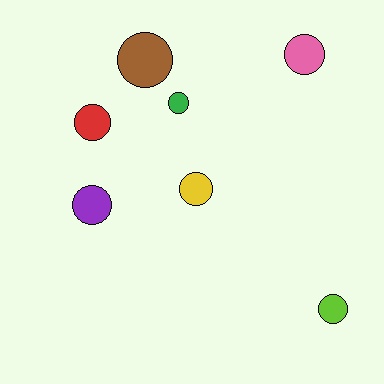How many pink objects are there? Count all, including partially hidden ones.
There is 1 pink object.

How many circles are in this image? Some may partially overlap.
There are 7 circles.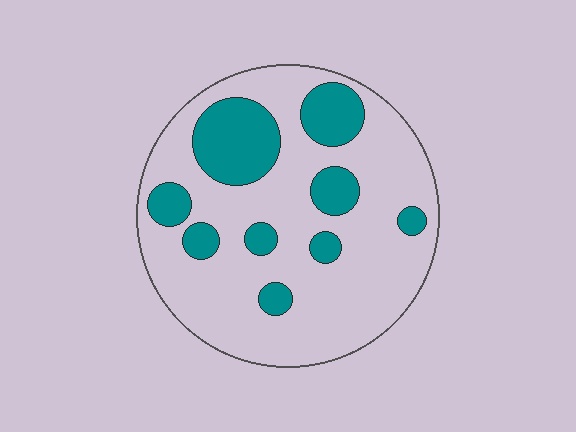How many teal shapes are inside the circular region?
9.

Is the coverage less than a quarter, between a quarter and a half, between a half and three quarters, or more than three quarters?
Less than a quarter.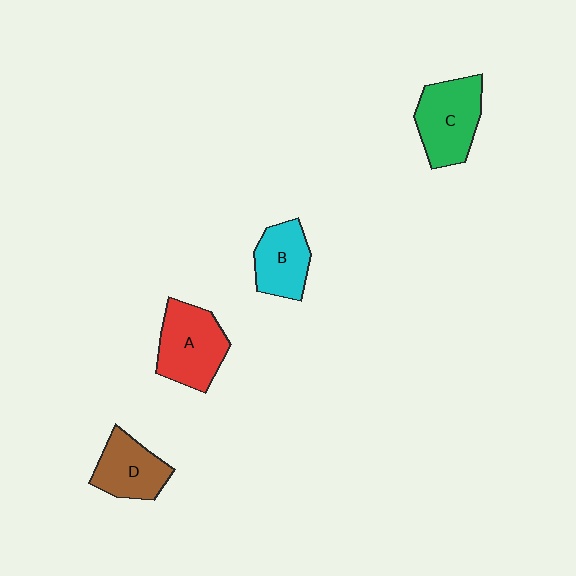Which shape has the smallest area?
Shape B (cyan).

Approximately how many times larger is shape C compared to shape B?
Approximately 1.3 times.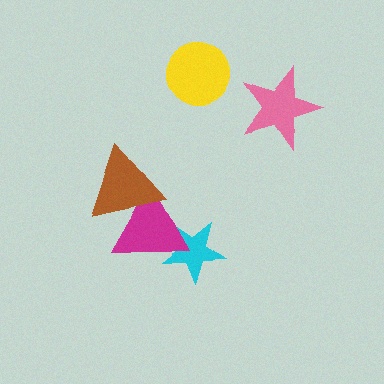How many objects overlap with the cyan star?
1 object overlaps with the cyan star.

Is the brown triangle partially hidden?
No, no other shape covers it.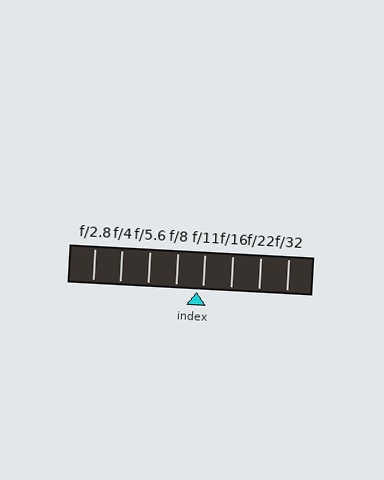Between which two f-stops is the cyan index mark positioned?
The index mark is between f/8 and f/11.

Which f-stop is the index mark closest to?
The index mark is closest to f/11.